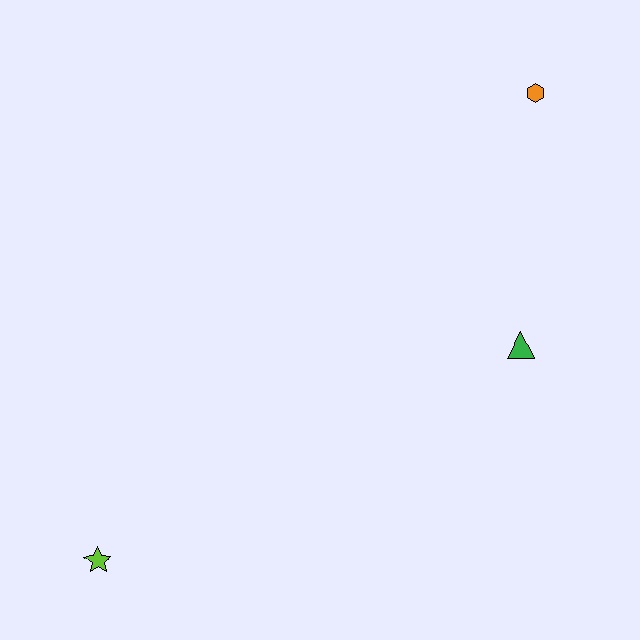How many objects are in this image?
There are 3 objects.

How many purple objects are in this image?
There are no purple objects.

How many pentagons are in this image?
There are no pentagons.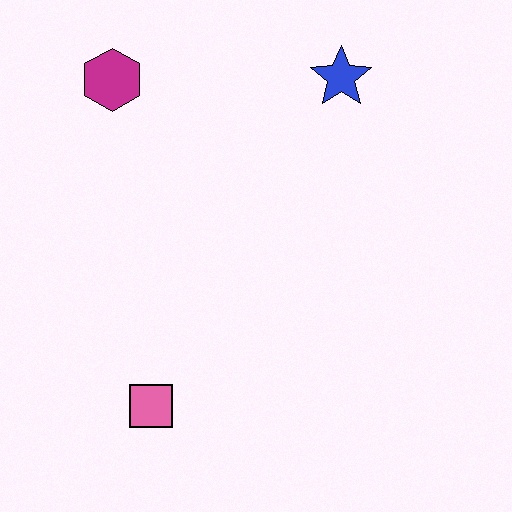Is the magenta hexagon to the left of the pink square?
Yes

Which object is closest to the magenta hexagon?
The blue star is closest to the magenta hexagon.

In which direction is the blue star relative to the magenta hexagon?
The blue star is to the right of the magenta hexagon.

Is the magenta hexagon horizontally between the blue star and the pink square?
No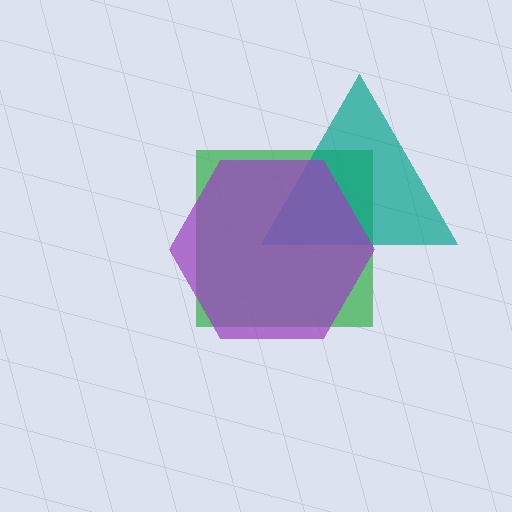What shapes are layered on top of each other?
The layered shapes are: a green square, a teal triangle, a purple hexagon.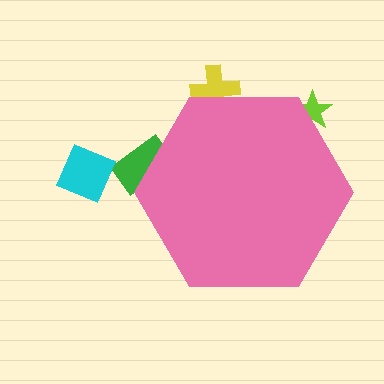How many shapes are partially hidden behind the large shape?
3 shapes are partially hidden.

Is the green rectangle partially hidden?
Yes, the green rectangle is partially hidden behind the pink hexagon.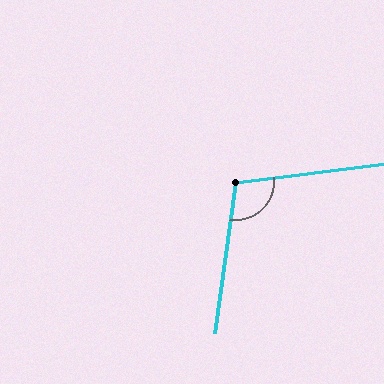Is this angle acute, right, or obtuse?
It is obtuse.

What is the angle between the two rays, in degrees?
Approximately 105 degrees.